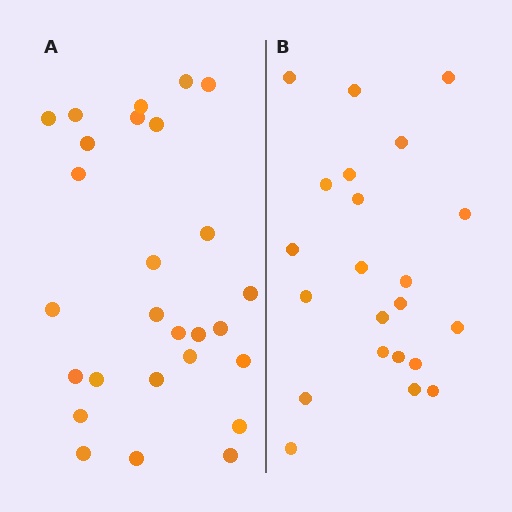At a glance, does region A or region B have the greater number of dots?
Region A (the left region) has more dots.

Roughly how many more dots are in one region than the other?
Region A has about 5 more dots than region B.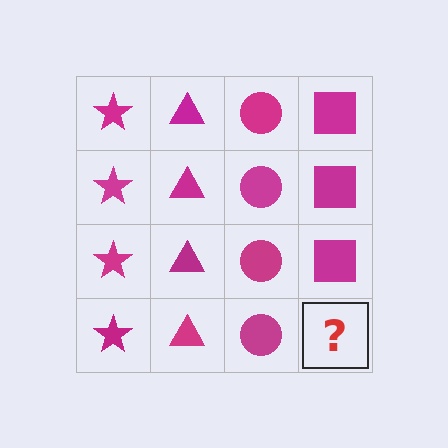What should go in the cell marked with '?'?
The missing cell should contain a magenta square.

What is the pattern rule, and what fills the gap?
The rule is that each column has a consistent shape. The gap should be filled with a magenta square.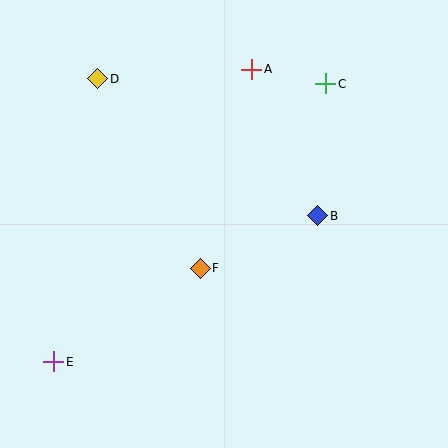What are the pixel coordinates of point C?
Point C is at (326, 84).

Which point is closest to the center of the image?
Point F at (200, 268) is closest to the center.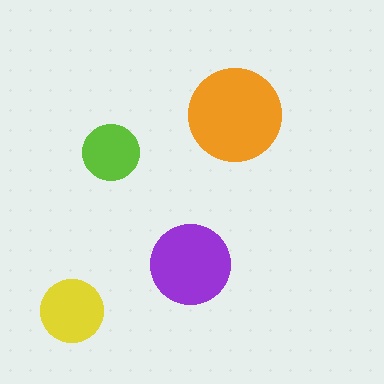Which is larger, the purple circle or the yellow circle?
The purple one.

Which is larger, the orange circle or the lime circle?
The orange one.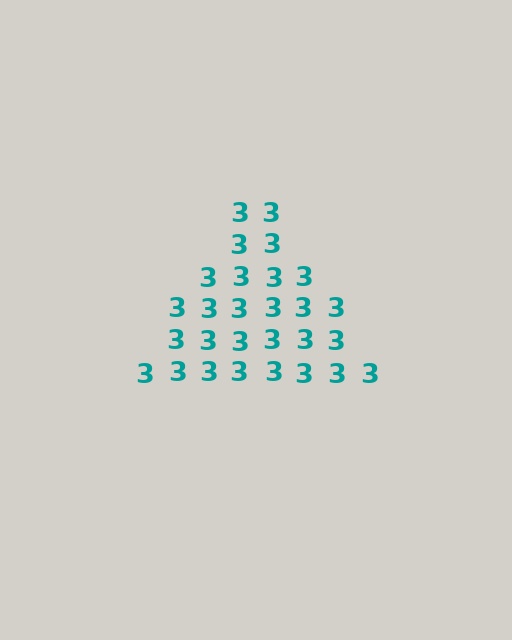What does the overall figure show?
The overall figure shows a triangle.